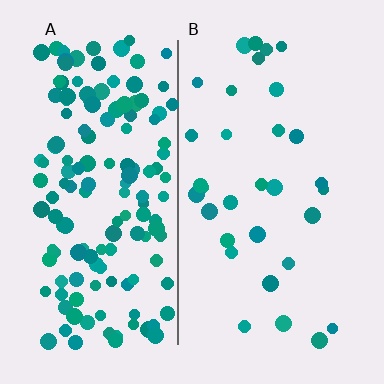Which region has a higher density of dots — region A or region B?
A (the left).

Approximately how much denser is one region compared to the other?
Approximately 4.6× — region A over region B.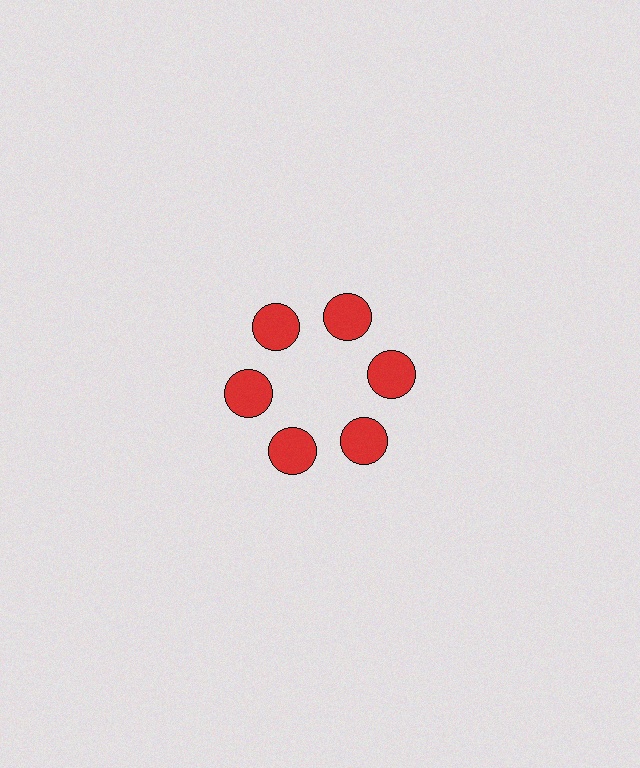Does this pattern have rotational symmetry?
Yes, this pattern has 6-fold rotational symmetry. It looks the same after rotating 60 degrees around the center.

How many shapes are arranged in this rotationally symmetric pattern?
There are 6 shapes, arranged in 6 groups of 1.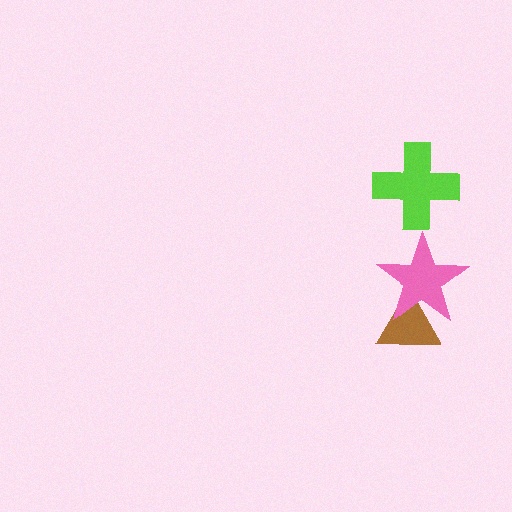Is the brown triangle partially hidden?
Yes, it is partially covered by another shape.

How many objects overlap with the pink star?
1 object overlaps with the pink star.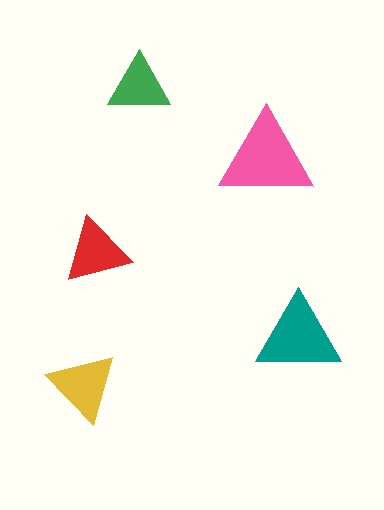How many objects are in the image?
There are 5 objects in the image.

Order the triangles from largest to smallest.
the pink one, the teal one, the yellow one, the red one, the green one.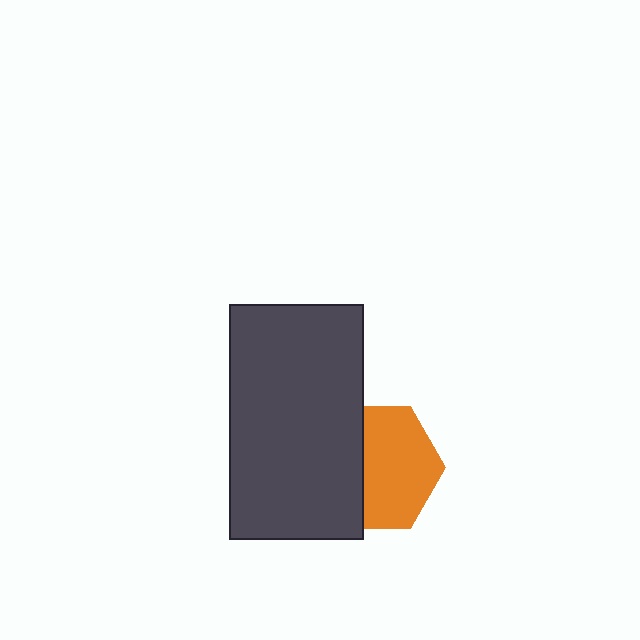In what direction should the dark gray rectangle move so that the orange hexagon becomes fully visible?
The dark gray rectangle should move left. That is the shortest direction to clear the overlap and leave the orange hexagon fully visible.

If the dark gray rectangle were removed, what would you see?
You would see the complete orange hexagon.